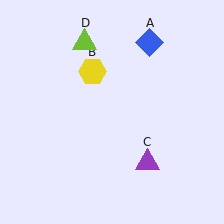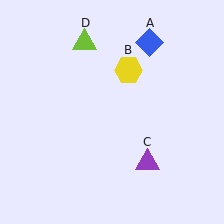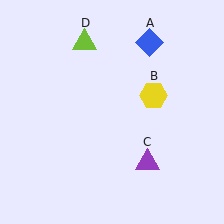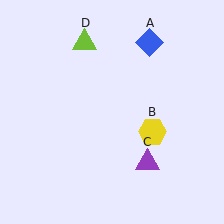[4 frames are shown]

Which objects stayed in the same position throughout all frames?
Blue diamond (object A) and purple triangle (object C) and lime triangle (object D) remained stationary.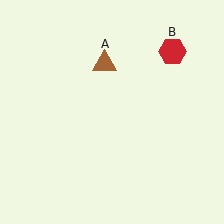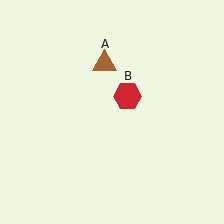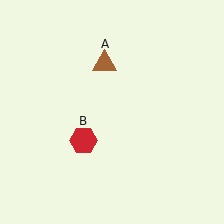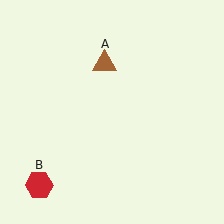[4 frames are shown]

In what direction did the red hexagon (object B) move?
The red hexagon (object B) moved down and to the left.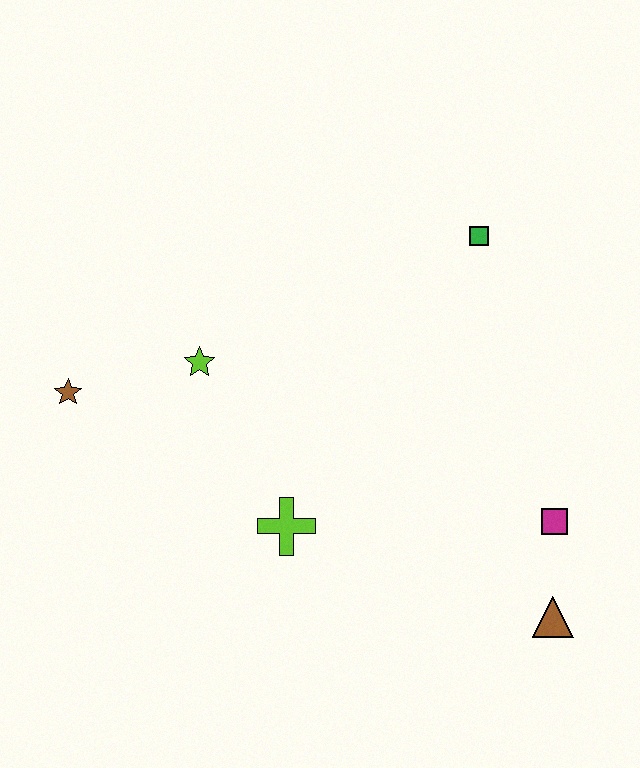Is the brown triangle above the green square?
No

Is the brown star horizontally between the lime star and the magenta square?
No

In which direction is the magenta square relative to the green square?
The magenta square is below the green square.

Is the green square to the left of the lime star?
No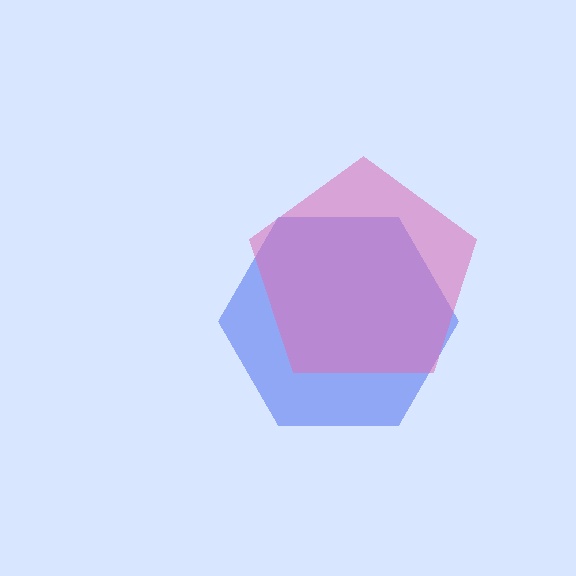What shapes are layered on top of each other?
The layered shapes are: a blue hexagon, a pink pentagon.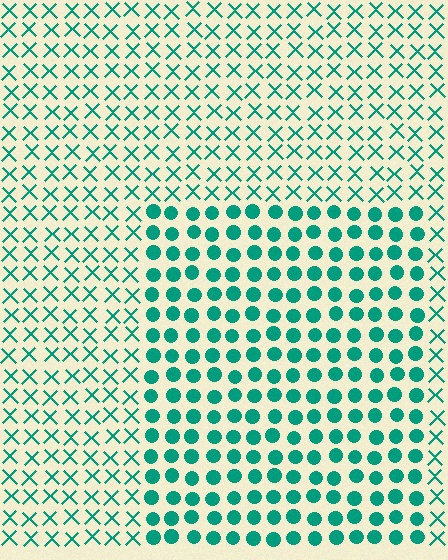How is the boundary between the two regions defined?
The boundary is defined by a change in element shape: circles inside vs. X marks outside. All elements share the same color and spacing.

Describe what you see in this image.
The image is filled with small teal elements arranged in a uniform grid. A rectangle-shaped region contains circles, while the surrounding area contains X marks. The boundary is defined purely by the change in element shape.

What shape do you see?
I see a rectangle.